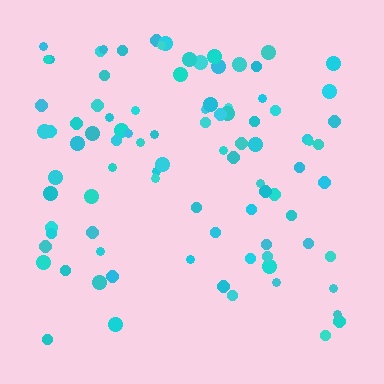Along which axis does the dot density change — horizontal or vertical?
Vertical.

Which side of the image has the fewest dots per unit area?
The bottom.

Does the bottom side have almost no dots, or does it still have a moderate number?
Still a moderate number, just noticeably fewer than the top.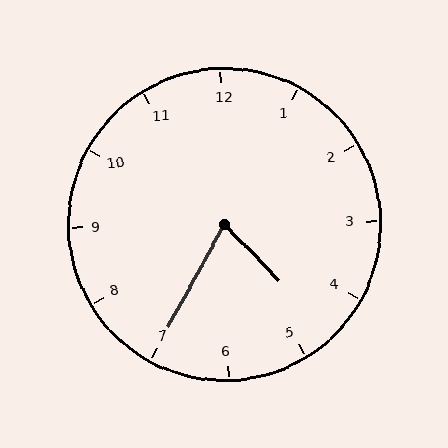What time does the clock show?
4:35.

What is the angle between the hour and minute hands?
Approximately 72 degrees.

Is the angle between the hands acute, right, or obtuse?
It is acute.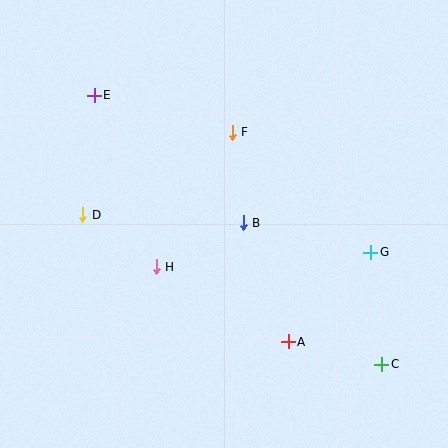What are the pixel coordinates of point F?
Point F is at (232, 132).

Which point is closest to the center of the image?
Point B at (243, 223) is closest to the center.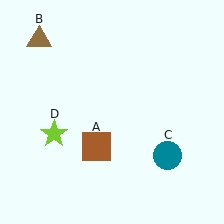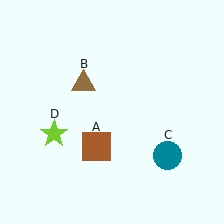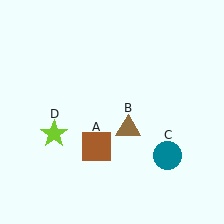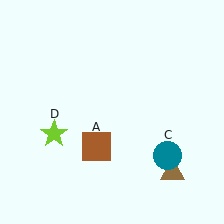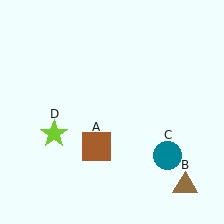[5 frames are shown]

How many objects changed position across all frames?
1 object changed position: brown triangle (object B).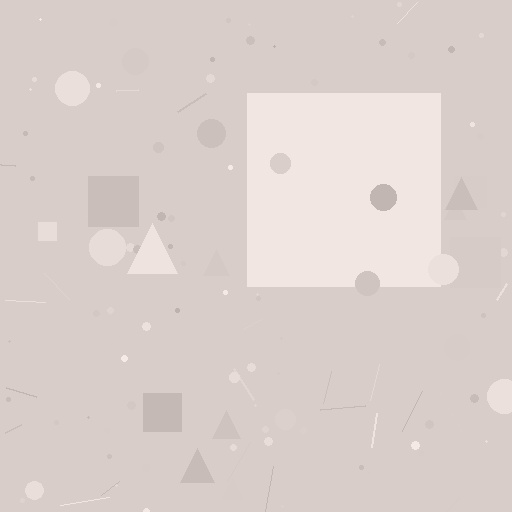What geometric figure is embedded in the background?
A square is embedded in the background.